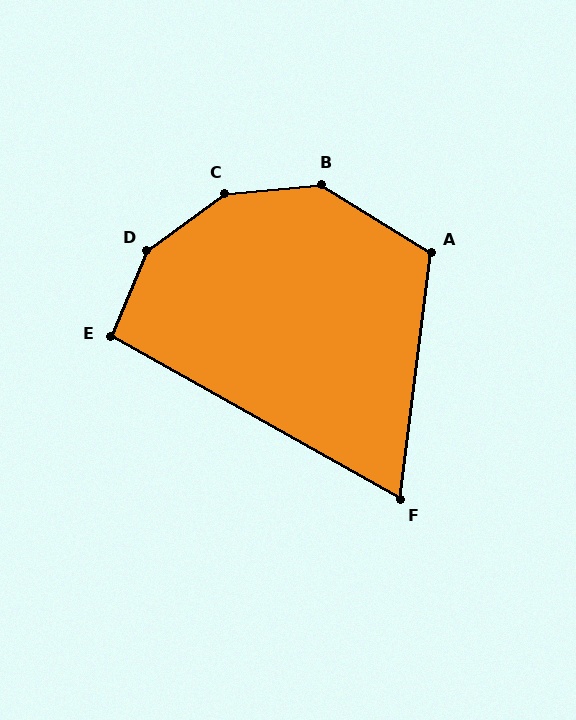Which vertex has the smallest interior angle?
F, at approximately 68 degrees.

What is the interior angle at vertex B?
Approximately 143 degrees (obtuse).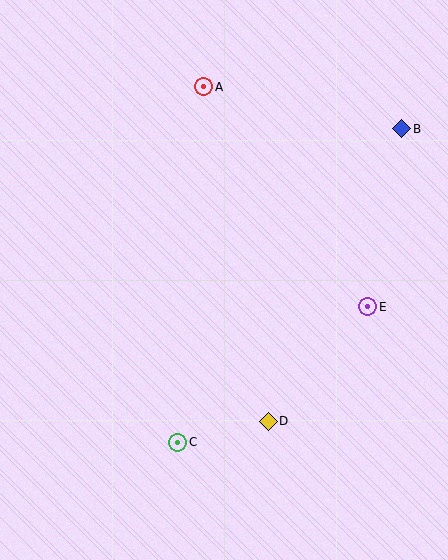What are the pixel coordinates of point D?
Point D is at (268, 421).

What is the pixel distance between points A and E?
The distance between A and E is 274 pixels.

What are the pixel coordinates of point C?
Point C is at (178, 442).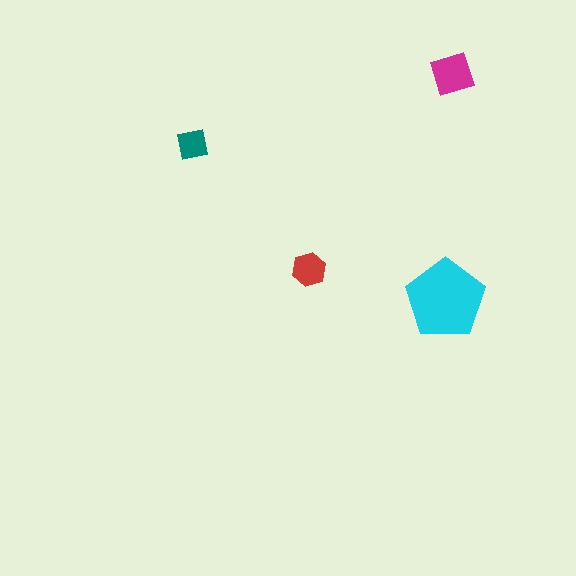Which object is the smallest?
The teal square.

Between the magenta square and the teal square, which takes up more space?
The magenta square.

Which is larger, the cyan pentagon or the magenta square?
The cyan pentagon.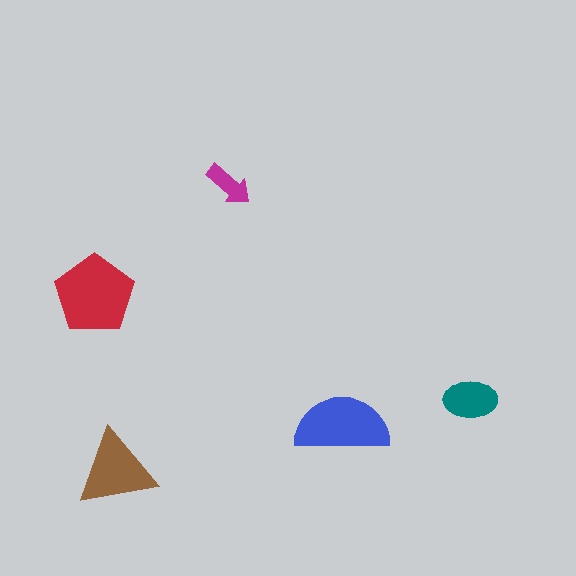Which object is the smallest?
The magenta arrow.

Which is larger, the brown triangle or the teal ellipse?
The brown triangle.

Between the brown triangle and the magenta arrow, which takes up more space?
The brown triangle.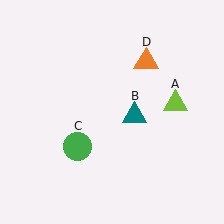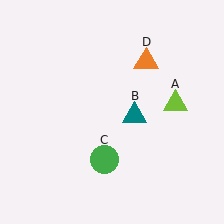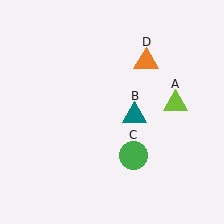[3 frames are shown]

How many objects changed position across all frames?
1 object changed position: green circle (object C).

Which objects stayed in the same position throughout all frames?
Lime triangle (object A) and teal triangle (object B) and orange triangle (object D) remained stationary.